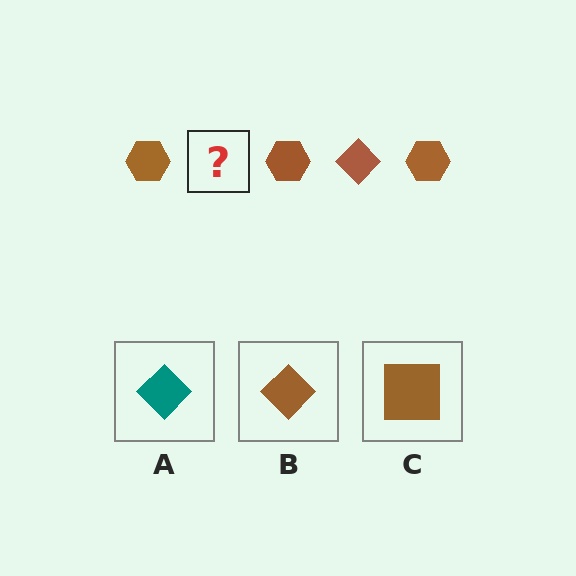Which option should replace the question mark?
Option B.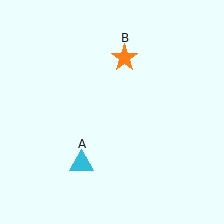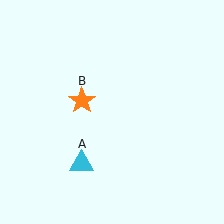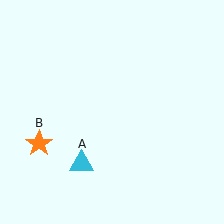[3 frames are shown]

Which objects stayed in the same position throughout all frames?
Cyan triangle (object A) remained stationary.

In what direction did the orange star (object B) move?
The orange star (object B) moved down and to the left.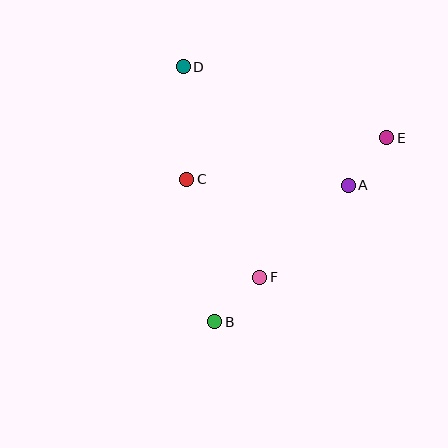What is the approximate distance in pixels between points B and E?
The distance between B and E is approximately 252 pixels.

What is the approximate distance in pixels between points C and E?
The distance between C and E is approximately 204 pixels.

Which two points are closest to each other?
Points A and E are closest to each other.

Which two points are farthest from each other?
Points B and D are farthest from each other.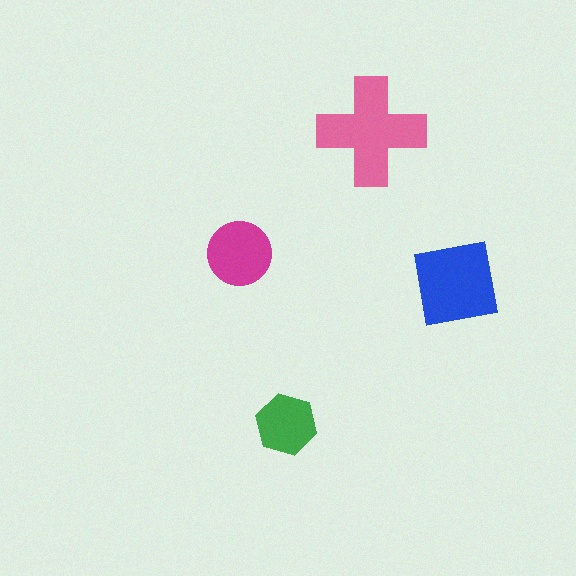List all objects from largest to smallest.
The pink cross, the blue square, the magenta circle, the green hexagon.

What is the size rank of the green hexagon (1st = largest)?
4th.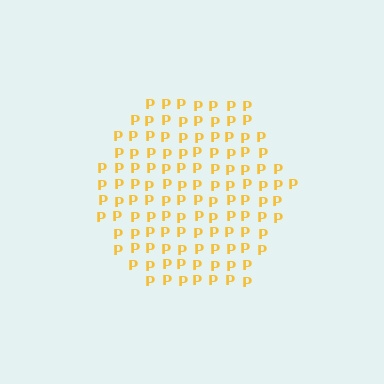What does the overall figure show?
The overall figure shows a hexagon.